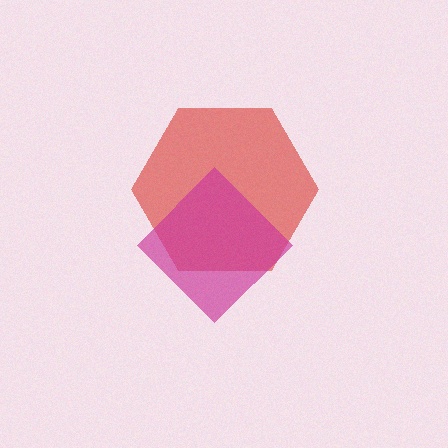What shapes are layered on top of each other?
The layered shapes are: a red hexagon, a magenta diamond.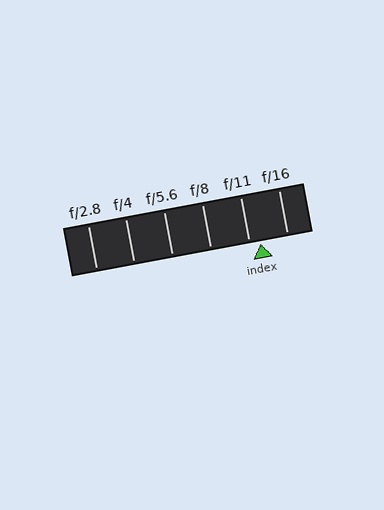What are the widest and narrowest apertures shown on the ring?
The widest aperture shown is f/2.8 and the narrowest is f/16.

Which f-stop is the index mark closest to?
The index mark is closest to f/11.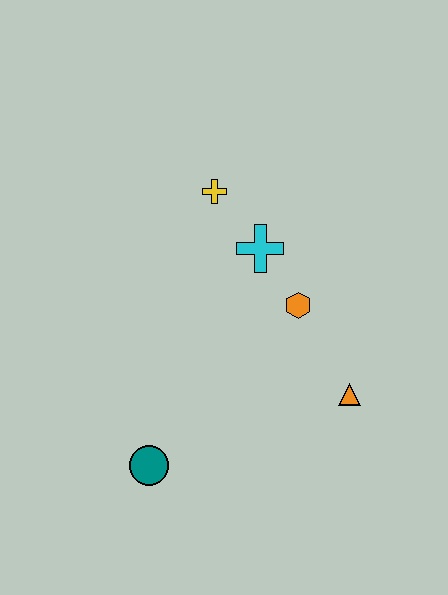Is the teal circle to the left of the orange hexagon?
Yes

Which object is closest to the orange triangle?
The orange hexagon is closest to the orange triangle.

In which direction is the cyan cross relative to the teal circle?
The cyan cross is above the teal circle.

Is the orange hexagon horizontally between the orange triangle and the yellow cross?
Yes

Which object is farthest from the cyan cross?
The teal circle is farthest from the cyan cross.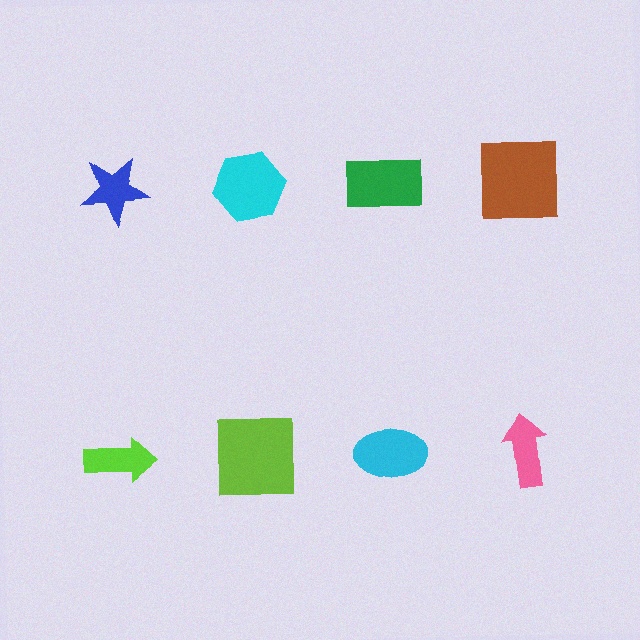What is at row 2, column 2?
A lime square.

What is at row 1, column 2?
A cyan hexagon.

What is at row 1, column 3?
A green rectangle.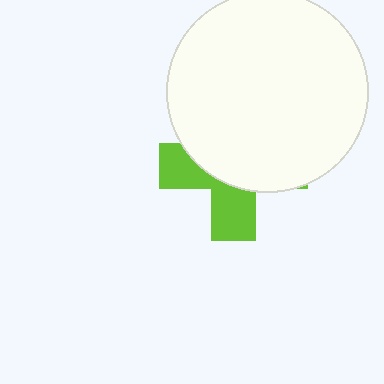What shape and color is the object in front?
The object in front is a white circle.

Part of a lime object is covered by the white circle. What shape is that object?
It is a cross.